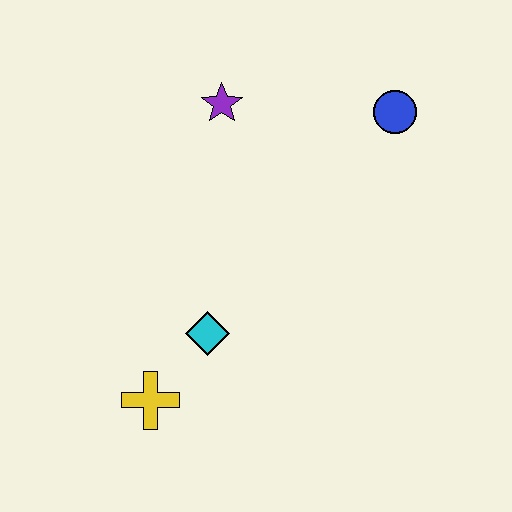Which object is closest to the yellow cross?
The cyan diamond is closest to the yellow cross.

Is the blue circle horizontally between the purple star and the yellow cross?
No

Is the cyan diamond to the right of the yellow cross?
Yes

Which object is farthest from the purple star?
The yellow cross is farthest from the purple star.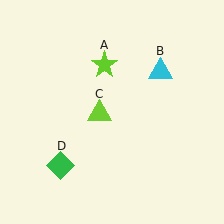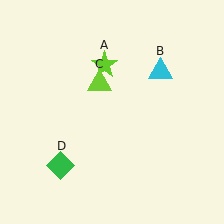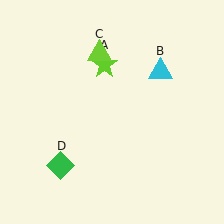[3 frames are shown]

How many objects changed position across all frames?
1 object changed position: lime triangle (object C).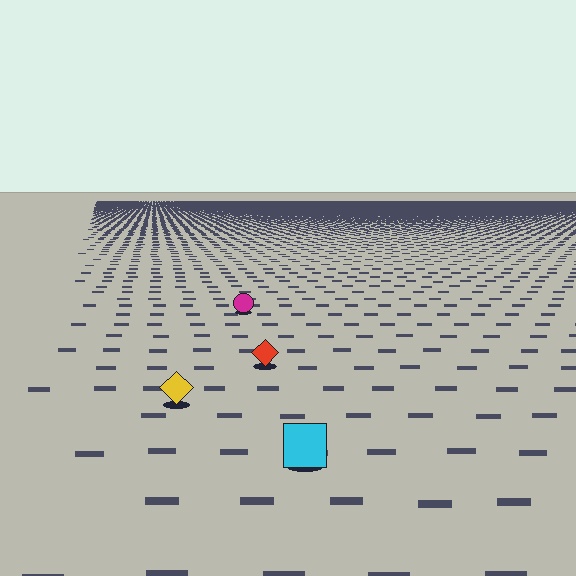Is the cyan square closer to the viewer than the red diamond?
Yes. The cyan square is closer — you can tell from the texture gradient: the ground texture is coarser near it.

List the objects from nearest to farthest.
From nearest to farthest: the cyan square, the yellow diamond, the red diamond, the magenta circle.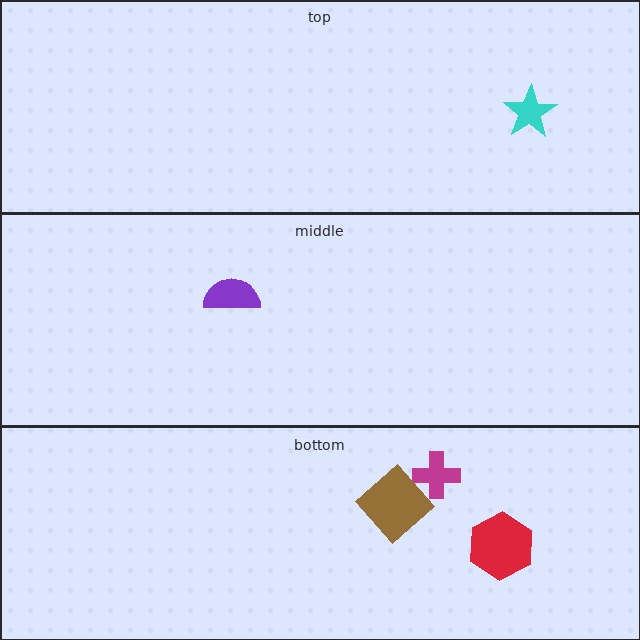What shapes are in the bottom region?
The red hexagon, the magenta cross, the brown diamond.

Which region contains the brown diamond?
The bottom region.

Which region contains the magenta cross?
The bottom region.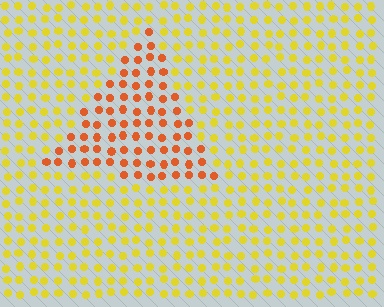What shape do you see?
I see a triangle.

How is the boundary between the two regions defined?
The boundary is defined purely by a slight shift in hue (about 40 degrees). Spacing, size, and orientation are identical on both sides.